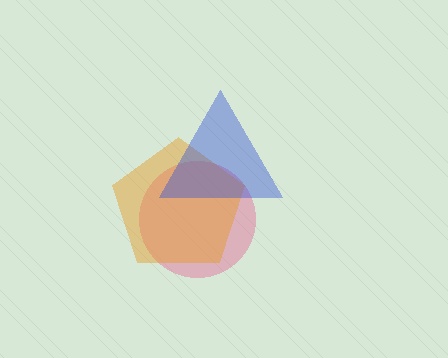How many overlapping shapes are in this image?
There are 3 overlapping shapes in the image.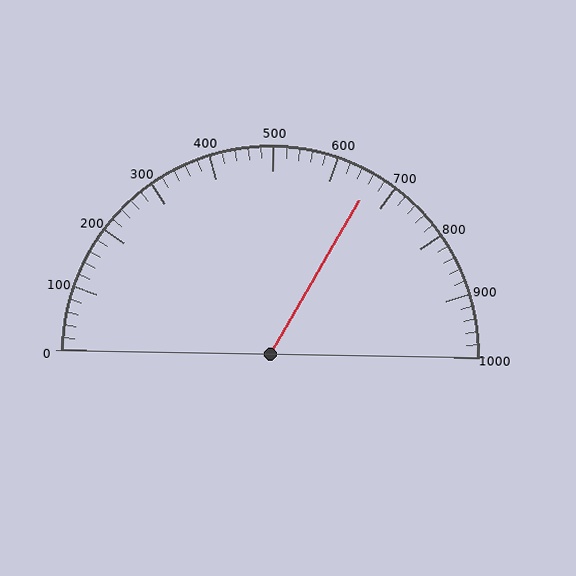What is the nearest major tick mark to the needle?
The nearest major tick mark is 700.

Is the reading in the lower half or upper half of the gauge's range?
The reading is in the upper half of the range (0 to 1000).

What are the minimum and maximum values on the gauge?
The gauge ranges from 0 to 1000.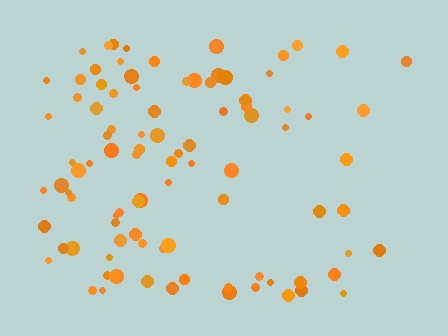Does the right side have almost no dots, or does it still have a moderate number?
Still a moderate number, just noticeably fewer than the left.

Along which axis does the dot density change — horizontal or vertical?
Horizontal.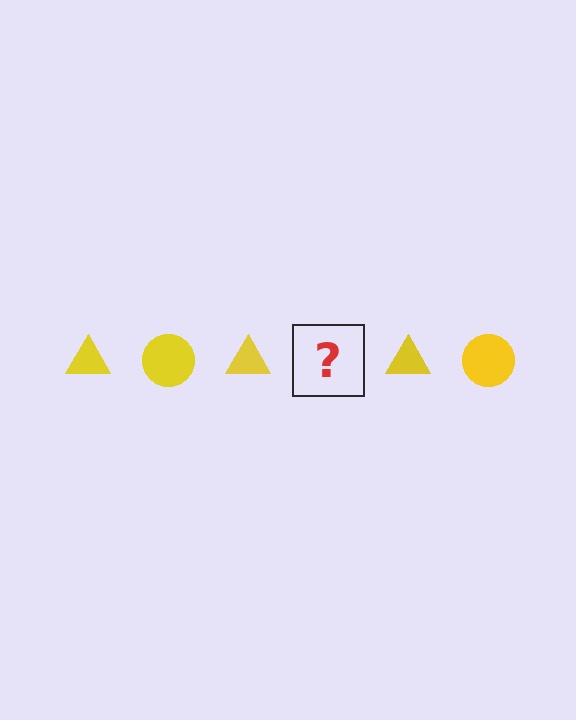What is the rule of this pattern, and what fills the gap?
The rule is that the pattern cycles through triangle, circle shapes in yellow. The gap should be filled with a yellow circle.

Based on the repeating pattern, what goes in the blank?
The blank should be a yellow circle.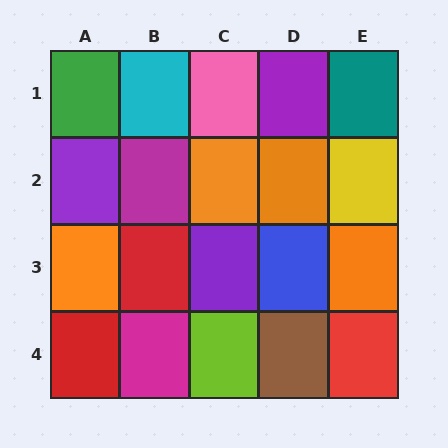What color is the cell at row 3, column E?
Orange.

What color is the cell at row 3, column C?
Purple.